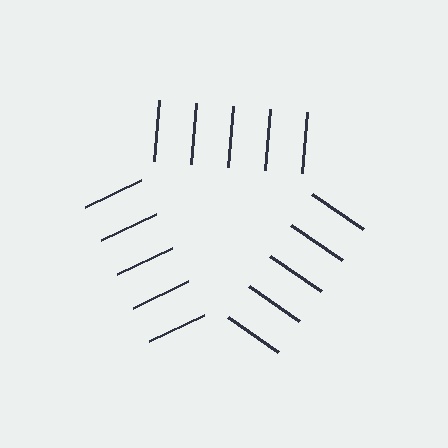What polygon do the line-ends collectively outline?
An illusory triangle — the line segments terminate on its edges but no continuous stroke is drawn.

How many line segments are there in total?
15 — 5 along each of the 3 edges.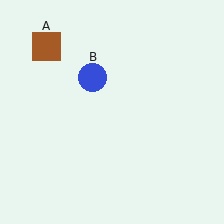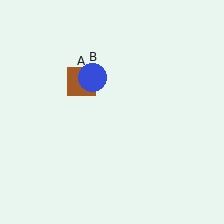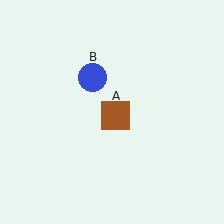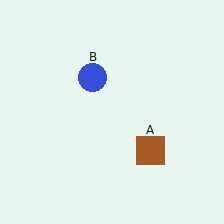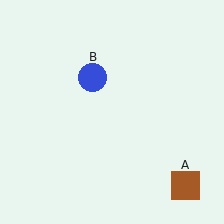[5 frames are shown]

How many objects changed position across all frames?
1 object changed position: brown square (object A).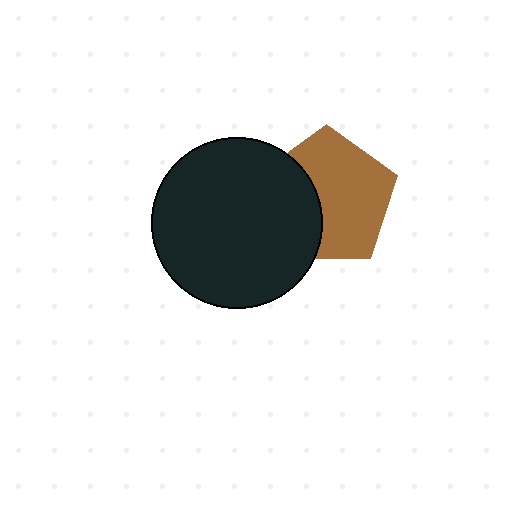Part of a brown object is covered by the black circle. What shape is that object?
It is a pentagon.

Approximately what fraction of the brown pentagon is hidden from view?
Roughly 36% of the brown pentagon is hidden behind the black circle.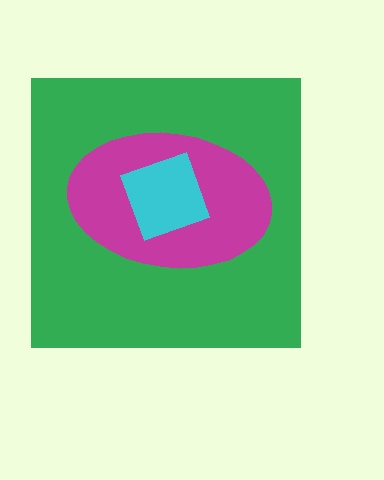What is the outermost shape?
The green square.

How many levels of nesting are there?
3.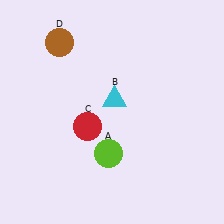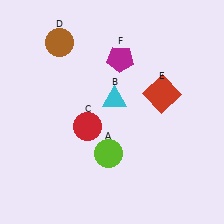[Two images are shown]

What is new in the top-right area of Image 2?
A magenta pentagon (F) was added in the top-right area of Image 2.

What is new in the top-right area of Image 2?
A red square (E) was added in the top-right area of Image 2.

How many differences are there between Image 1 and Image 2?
There are 2 differences between the two images.